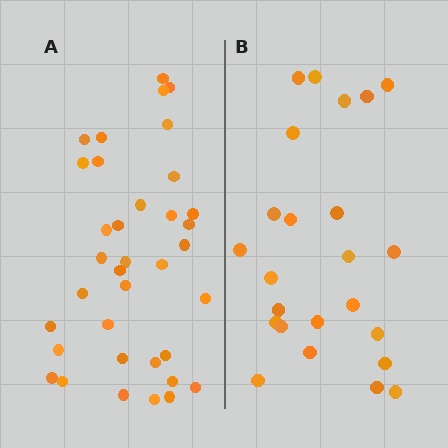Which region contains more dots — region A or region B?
Region A (the left region) has more dots.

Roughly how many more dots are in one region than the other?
Region A has roughly 12 or so more dots than region B.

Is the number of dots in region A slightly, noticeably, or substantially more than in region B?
Region A has substantially more. The ratio is roughly 1.5 to 1.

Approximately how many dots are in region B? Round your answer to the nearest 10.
About 20 dots. (The exact count is 24, which rounds to 20.)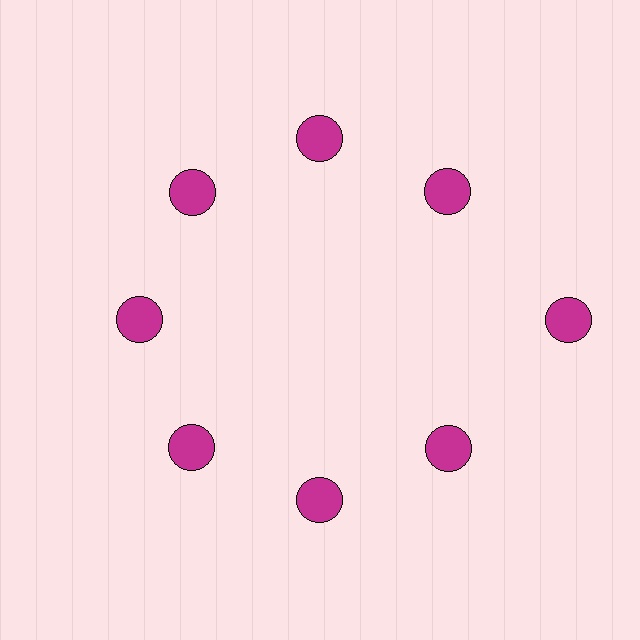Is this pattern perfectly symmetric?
No. The 8 magenta circles are arranged in a ring, but one element near the 3 o'clock position is pushed outward from the center, breaking the 8-fold rotational symmetry.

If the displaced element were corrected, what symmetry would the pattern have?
It would have 8-fold rotational symmetry — the pattern would map onto itself every 45 degrees.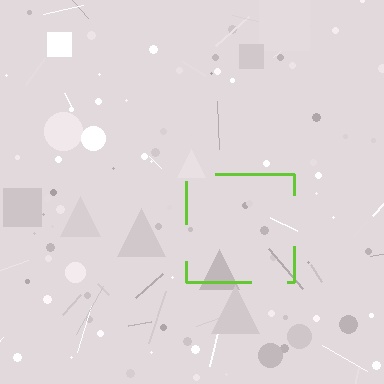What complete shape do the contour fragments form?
The contour fragments form a square.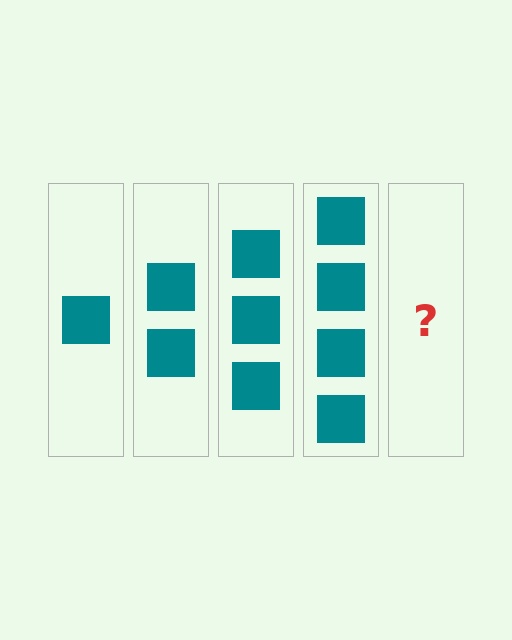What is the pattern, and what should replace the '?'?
The pattern is that each step adds one more square. The '?' should be 5 squares.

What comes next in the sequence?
The next element should be 5 squares.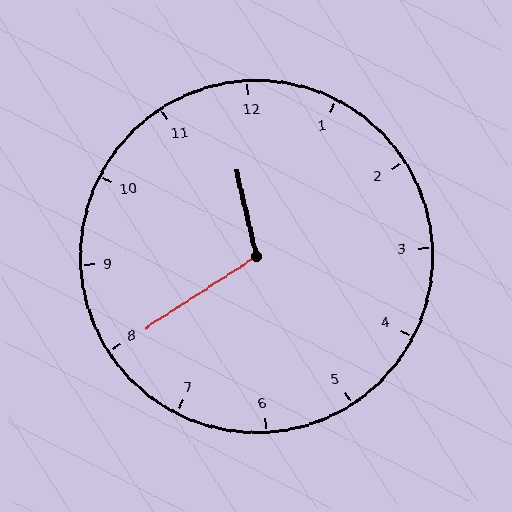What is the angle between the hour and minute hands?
Approximately 110 degrees.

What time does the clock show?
11:40.